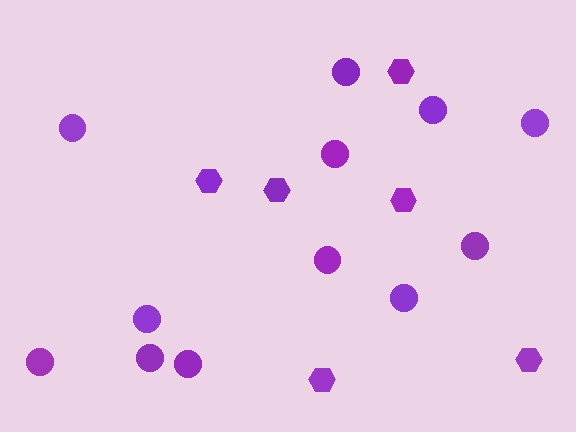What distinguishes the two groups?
There are 2 groups: one group of circles (12) and one group of hexagons (6).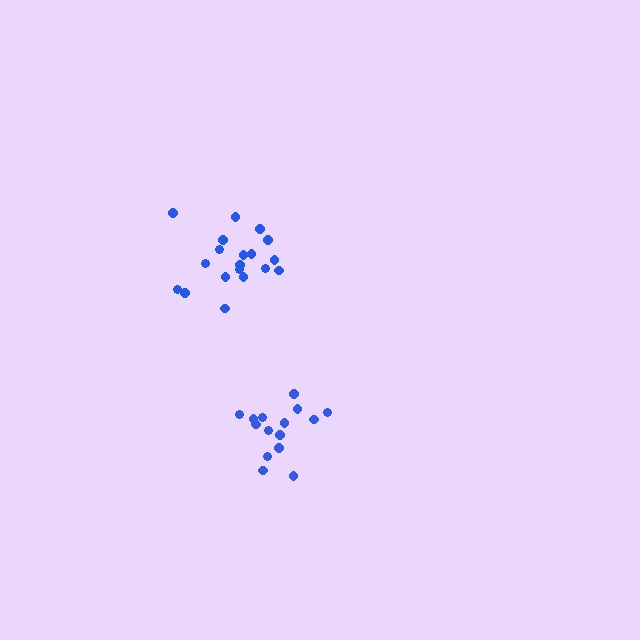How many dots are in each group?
Group 1: 15 dots, Group 2: 19 dots (34 total).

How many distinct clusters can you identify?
There are 2 distinct clusters.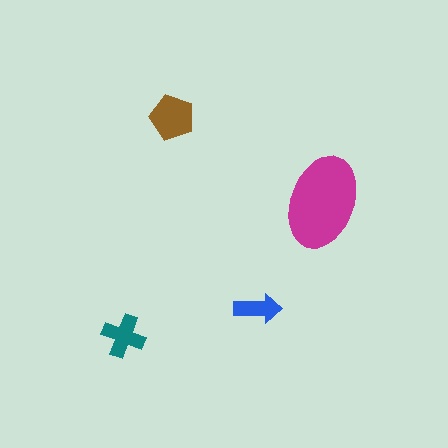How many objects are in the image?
There are 4 objects in the image.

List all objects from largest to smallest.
The magenta ellipse, the brown pentagon, the teal cross, the blue arrow.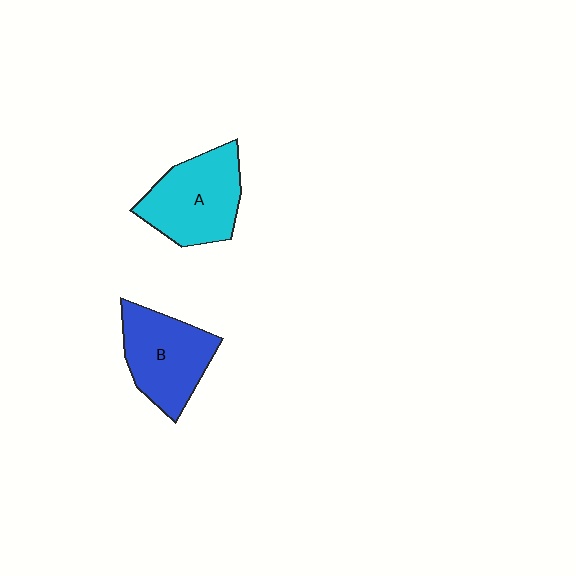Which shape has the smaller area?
Shape B (blue).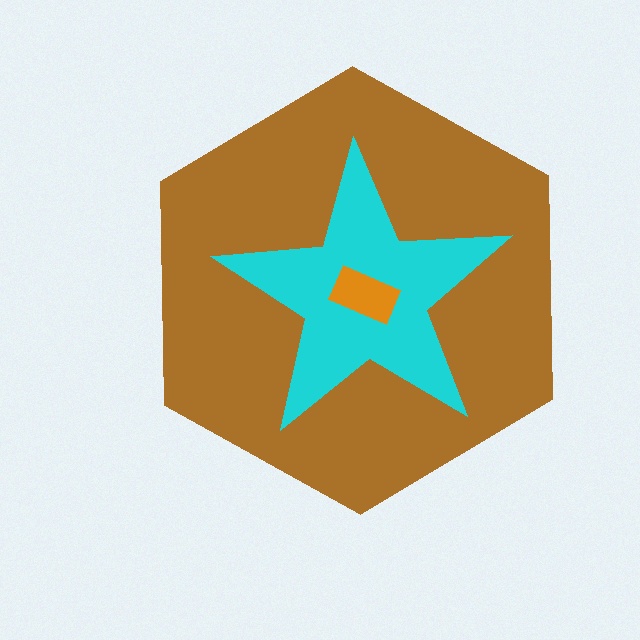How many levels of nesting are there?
3.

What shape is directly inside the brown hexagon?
The cyan star.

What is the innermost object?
The orange rectangle.